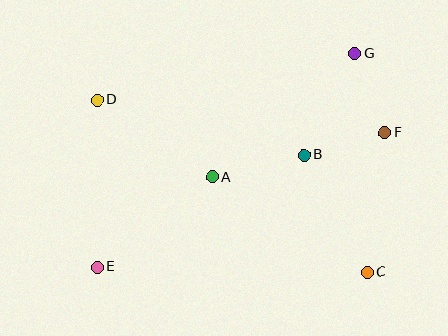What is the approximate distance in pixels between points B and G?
The distance between B and G is approximately 113 pixels.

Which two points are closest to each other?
Points B and F are closest to each other.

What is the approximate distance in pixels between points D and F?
The distance between D and F is approximately 289 pixels.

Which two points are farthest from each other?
Points E and G are farthest from each other.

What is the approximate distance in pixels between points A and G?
The distance between A and G is approximately 188 pixels.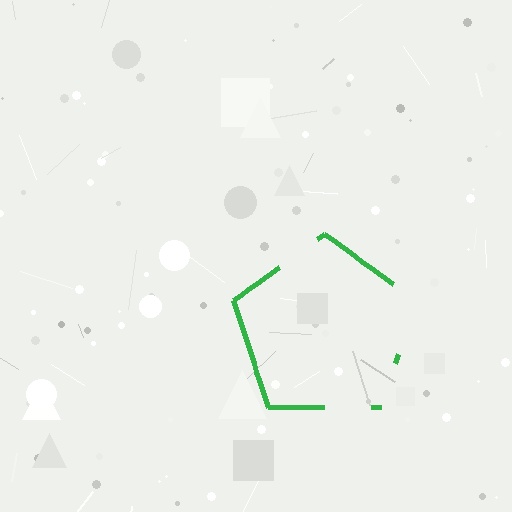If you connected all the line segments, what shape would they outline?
They would outline a pentagon.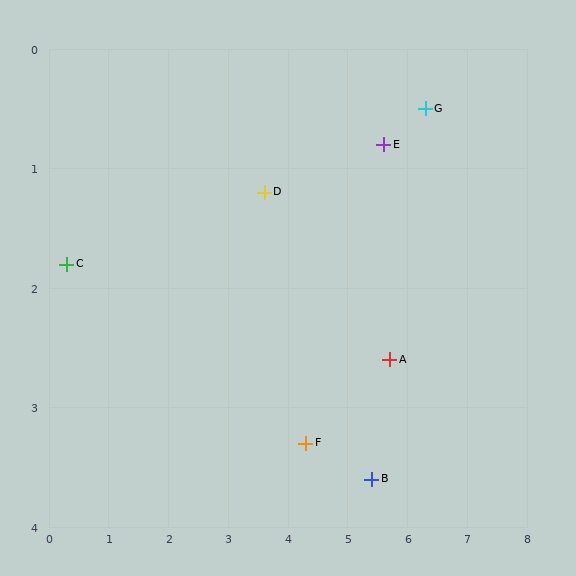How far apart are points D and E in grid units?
Points D and E are about 2.0 grid units apart.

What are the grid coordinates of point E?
Point E is at approximately (5.6, 0.8).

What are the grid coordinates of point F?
Point F is at approximately (4.3, 3.3).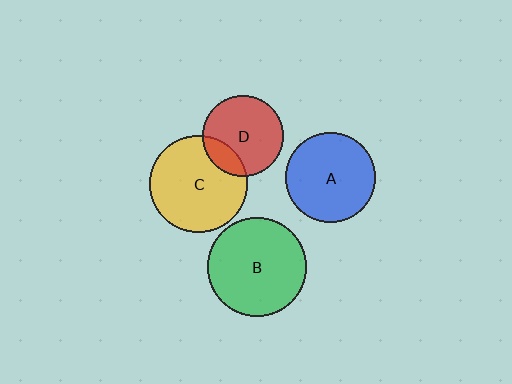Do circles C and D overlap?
Yes.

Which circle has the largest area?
Circle B (green).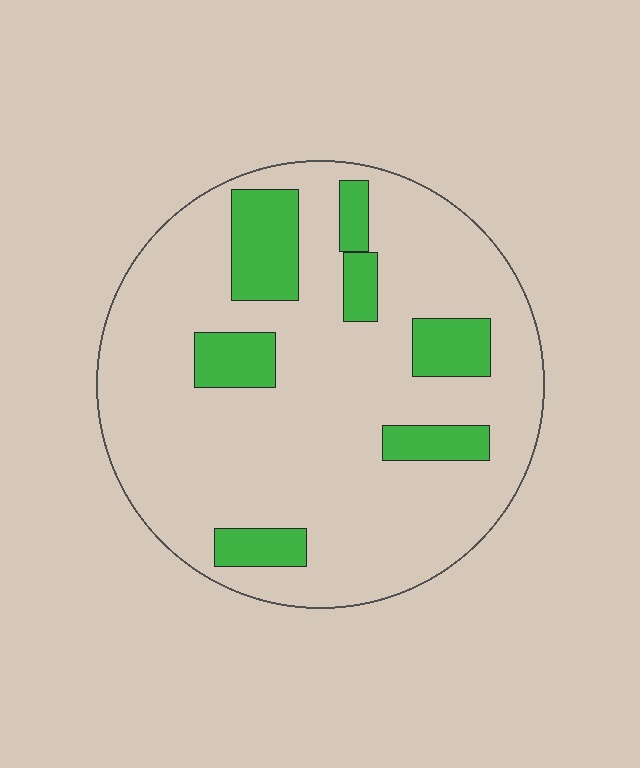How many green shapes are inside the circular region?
7.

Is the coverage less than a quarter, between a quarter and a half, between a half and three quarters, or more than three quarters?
Less than a quarter.